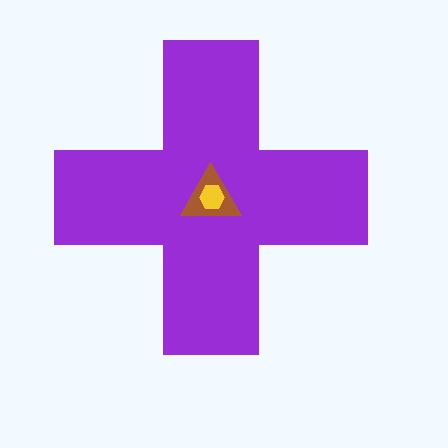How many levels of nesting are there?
3.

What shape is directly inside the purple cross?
The brown triangle.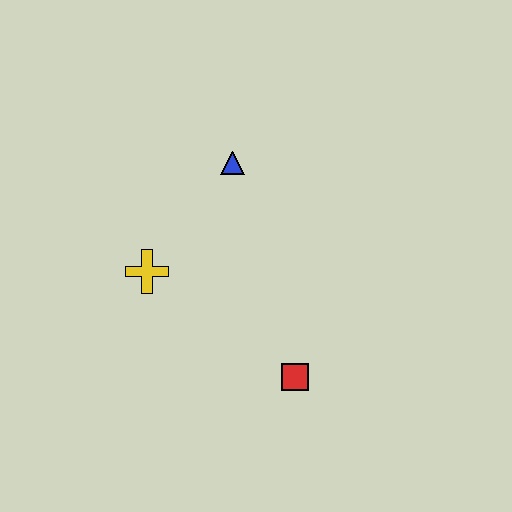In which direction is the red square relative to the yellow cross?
The red square is to the right of the yellow cross.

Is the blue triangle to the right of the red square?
No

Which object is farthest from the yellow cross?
The red square is farthest from the yellow cross.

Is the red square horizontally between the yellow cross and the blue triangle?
No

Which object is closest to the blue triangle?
The yellow cross is closest to the blue triangle.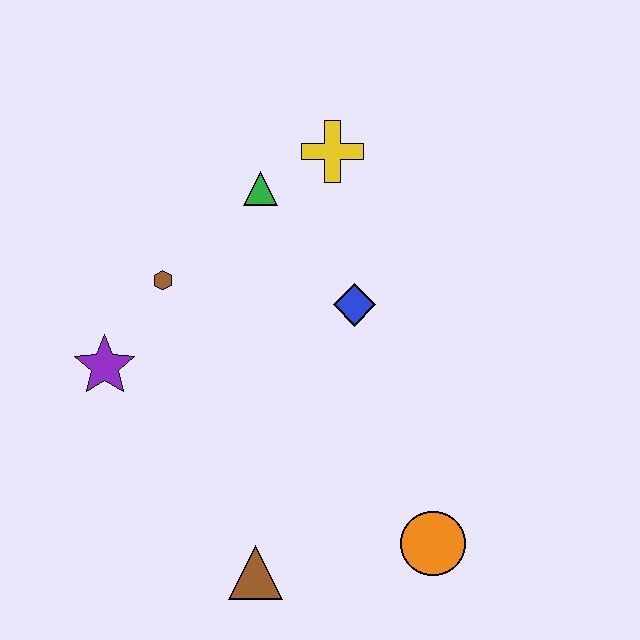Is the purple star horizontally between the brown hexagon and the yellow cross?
No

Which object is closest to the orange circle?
The brown triangle is closest to the orange circle.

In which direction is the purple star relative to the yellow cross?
The purple star is to the left of the yellow cross.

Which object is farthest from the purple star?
The orange circle is farthest from the purple star.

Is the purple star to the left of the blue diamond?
Yes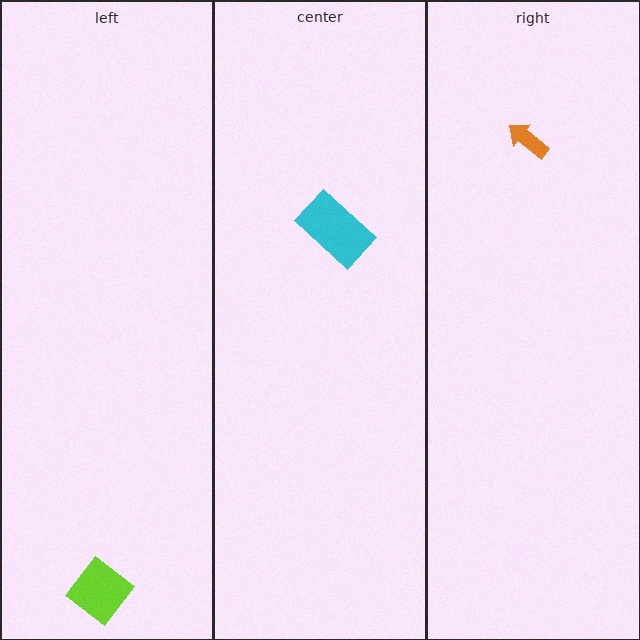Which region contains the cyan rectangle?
The center region.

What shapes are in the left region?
The lime diamond.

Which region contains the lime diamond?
The left region.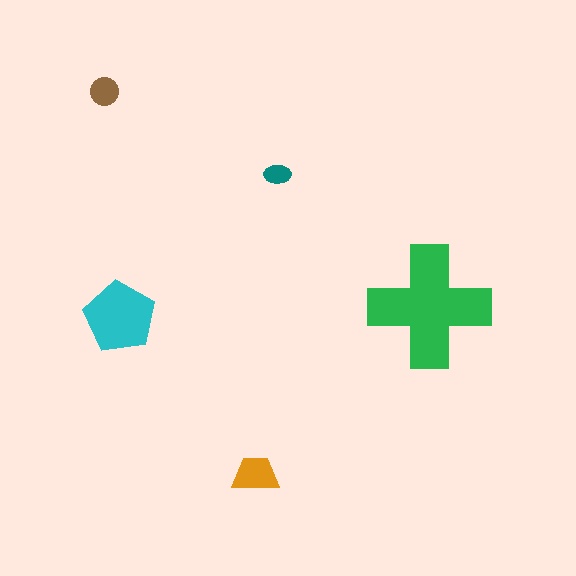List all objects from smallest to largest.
The teal ellipse, the brown circle, the orange trapezoid, the cyan pentagon, the green cross.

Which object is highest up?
The brown circle is topmost.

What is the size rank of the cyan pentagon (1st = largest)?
2nd.